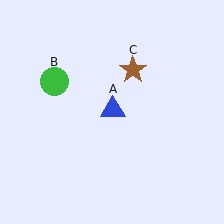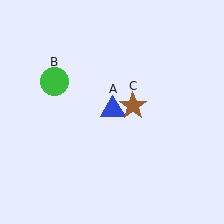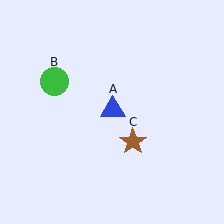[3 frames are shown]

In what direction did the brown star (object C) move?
The brown star (object C) moved down.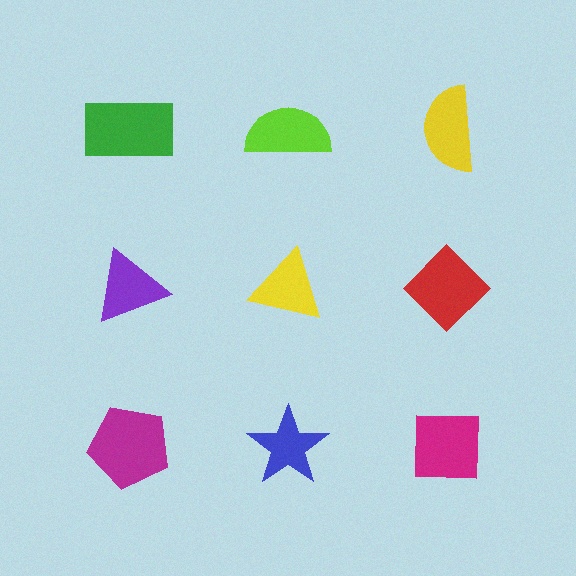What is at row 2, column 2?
A yellow triangle.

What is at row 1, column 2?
A lime semicircle.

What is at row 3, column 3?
A magenta square.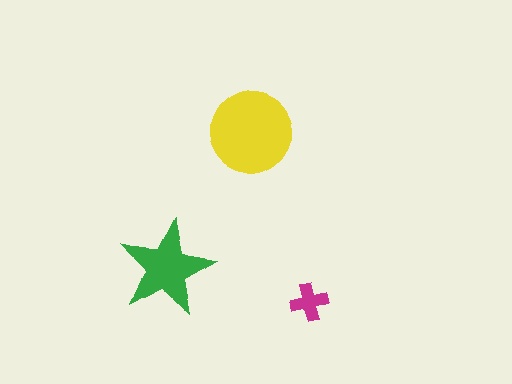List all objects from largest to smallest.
The yellow circle, the green star, the magenta cross.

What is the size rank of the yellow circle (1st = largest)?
1st.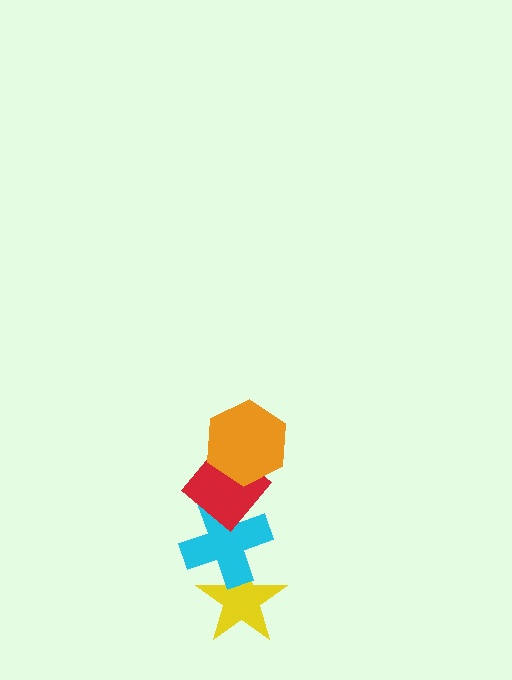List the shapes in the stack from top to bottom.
From top to bottom: the orange hexagon, the red diamond, the cyan cross, the yellow star.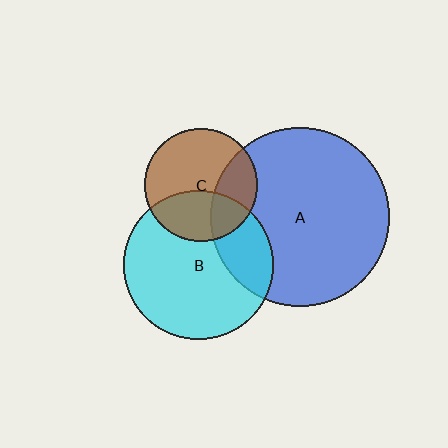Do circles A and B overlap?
Yes.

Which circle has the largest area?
Circle A (blue).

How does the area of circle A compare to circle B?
Approximately 1.4 times.